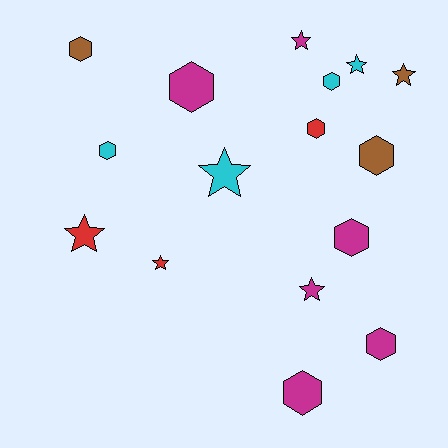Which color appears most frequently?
Magenta, with 6 objects.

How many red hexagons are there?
There is 1 red hexagon.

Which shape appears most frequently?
Hexagon, with 9 objects.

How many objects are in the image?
There are 16 objects.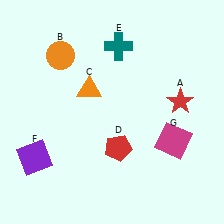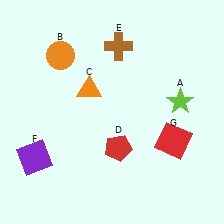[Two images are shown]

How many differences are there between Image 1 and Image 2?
There are 3 differences between the two images.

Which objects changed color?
A changed from red to lime. E changed from teal to brown. G changed from magenta to red.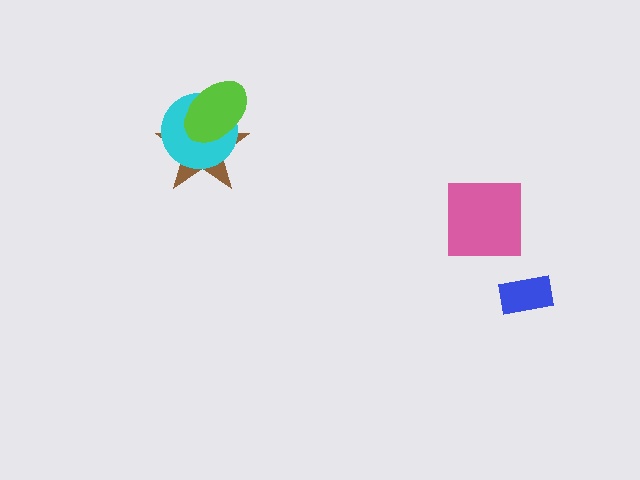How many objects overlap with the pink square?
0 objects overlap with the pink square.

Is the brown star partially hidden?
Yes, it is partially covered by another shape.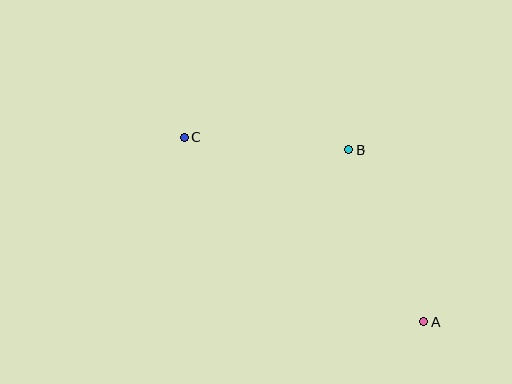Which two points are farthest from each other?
Points A and C are farthest from each other.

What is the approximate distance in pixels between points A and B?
The distance between A and B is approximately 188 pixels.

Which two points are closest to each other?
Points B and C are closest to each other.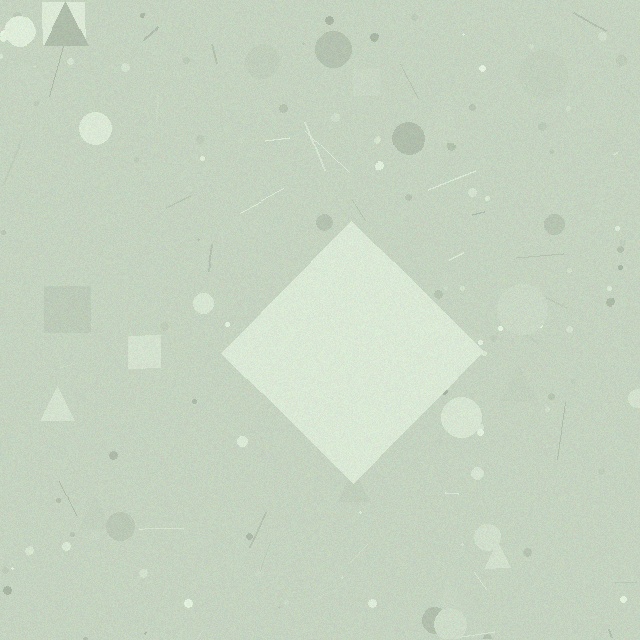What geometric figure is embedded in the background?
A diamond is embedded in the background.